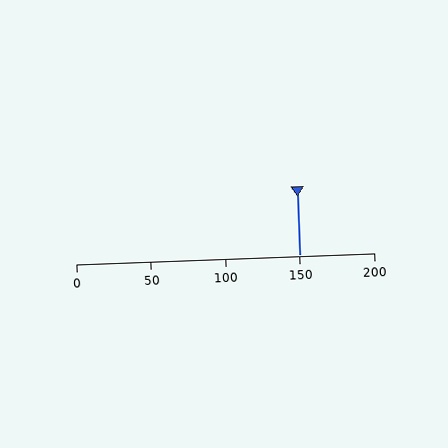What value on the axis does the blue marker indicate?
The marker indicates approximately 150.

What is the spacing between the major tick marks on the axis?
The major ticks are spaced 50 apart.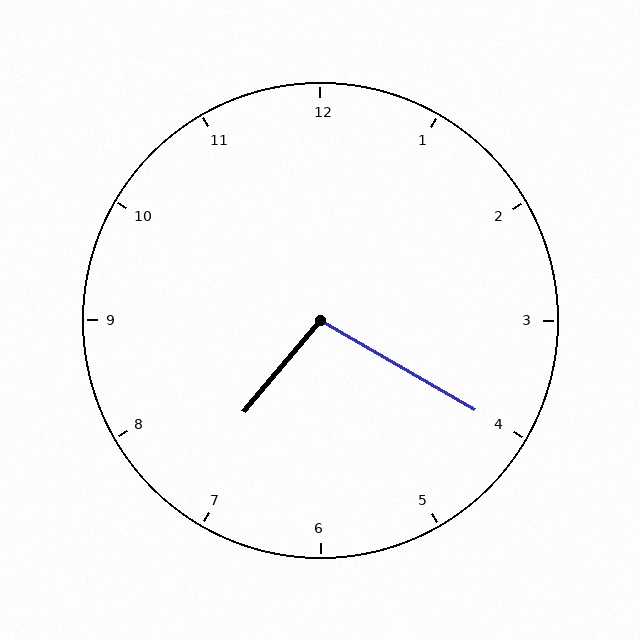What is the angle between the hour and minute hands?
Approximately 100 degrees.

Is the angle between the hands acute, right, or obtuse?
It is obtuse.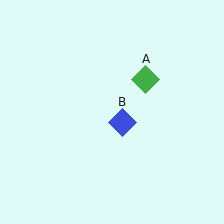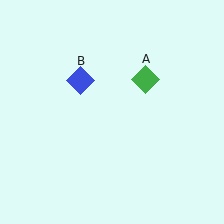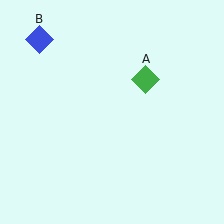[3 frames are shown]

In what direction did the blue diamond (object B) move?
The blue diamond (object B) moved up and to the left.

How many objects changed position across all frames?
1 object changed position: blue diamond (object B).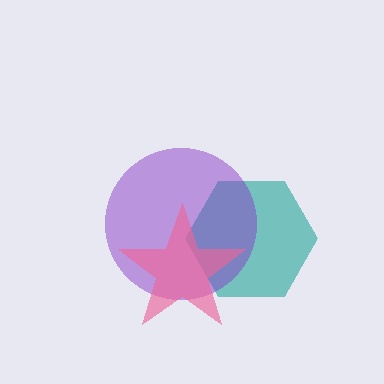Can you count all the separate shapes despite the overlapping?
Yes, there are 3 separate shapes.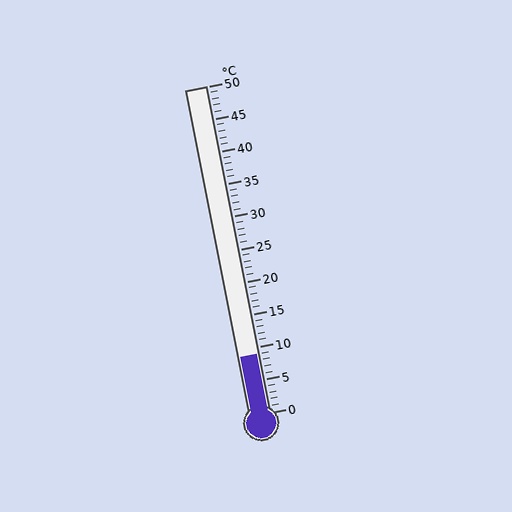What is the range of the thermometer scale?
The thermometer scale ranges from 0°C to 50°C.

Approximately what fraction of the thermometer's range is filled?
The thermometer is filled to approximately 20% of its range.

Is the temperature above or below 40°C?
The temperature is below 40°C.